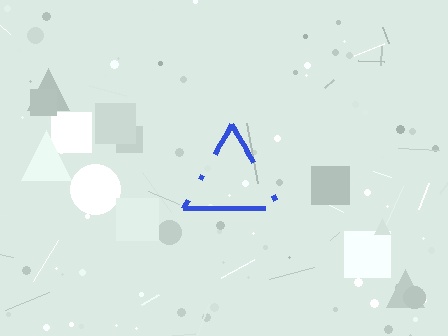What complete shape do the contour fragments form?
The contour fragments form a triangle.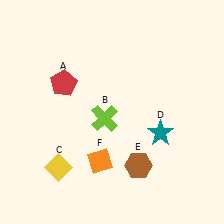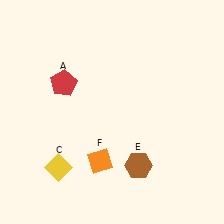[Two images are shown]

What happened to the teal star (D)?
The teal star (D) was removed in Image 2. It was in the bottom-right area of Image 1.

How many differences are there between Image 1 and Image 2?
There are 2 differences between the two images.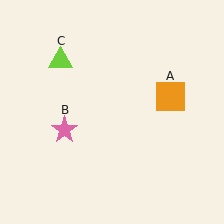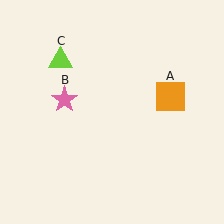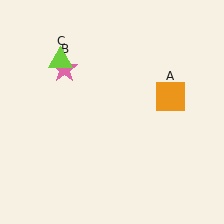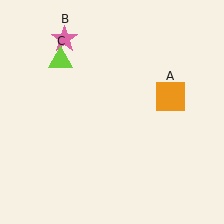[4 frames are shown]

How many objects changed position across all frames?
1 object changed position: pink star (object B).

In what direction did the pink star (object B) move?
The pink star (object B) moved up.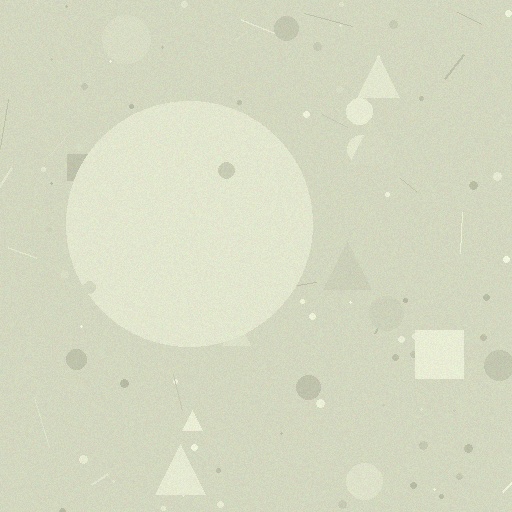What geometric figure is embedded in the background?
A circle is embedded in the background.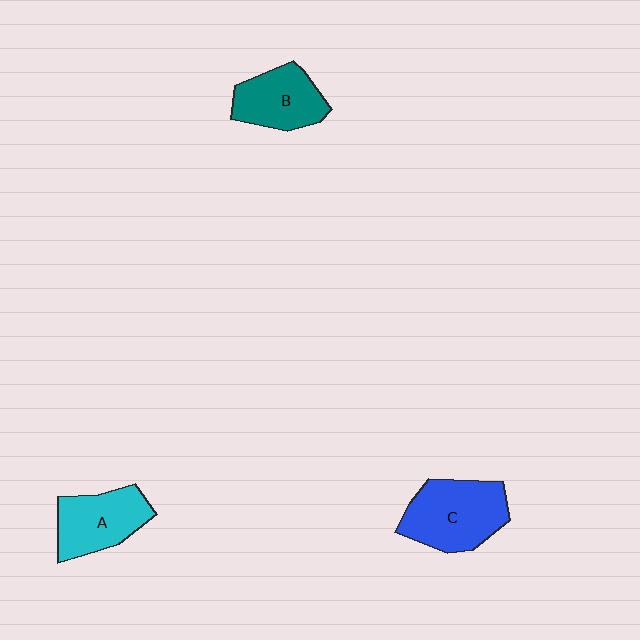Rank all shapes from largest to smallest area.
From largest to smallest: C (blue), A (cyan), B (teal).